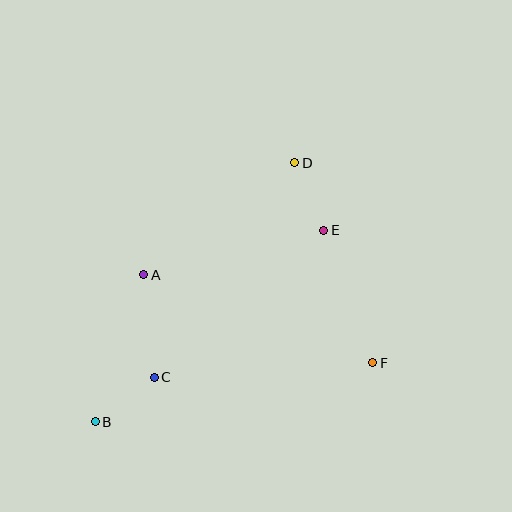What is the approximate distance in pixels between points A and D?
The distance between A and D is approximately 188 pixels.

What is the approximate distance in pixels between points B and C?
The distance between B and C is approximately 74 pixels.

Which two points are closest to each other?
Points D and E are closest to each other.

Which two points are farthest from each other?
Points B and D are farthest from each other.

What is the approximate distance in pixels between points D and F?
The distance between D and F is approximately 215 pixels.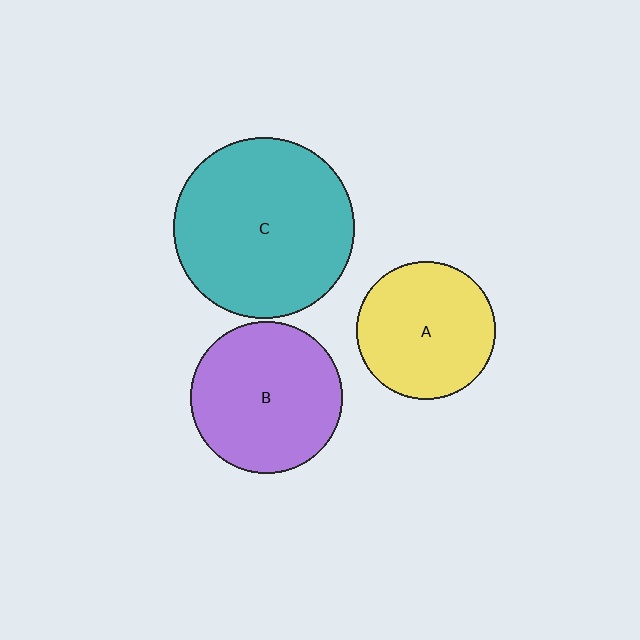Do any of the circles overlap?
No, none of the circles overlap.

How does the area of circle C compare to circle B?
Approximately 1.4 times.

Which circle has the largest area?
Circle C (teal).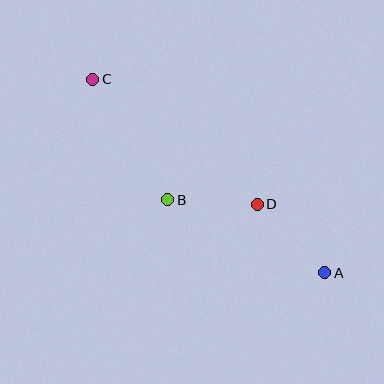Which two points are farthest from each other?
Points A and C are farthest from each other.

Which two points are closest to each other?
Points B and D are closest to each other.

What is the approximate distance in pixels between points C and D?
The distance between C and D is approximately 207 pixels.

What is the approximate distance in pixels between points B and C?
The distance between B and C is approximately 142 pixels.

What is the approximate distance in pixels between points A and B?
The distance between A and B is approximately 173 pixels.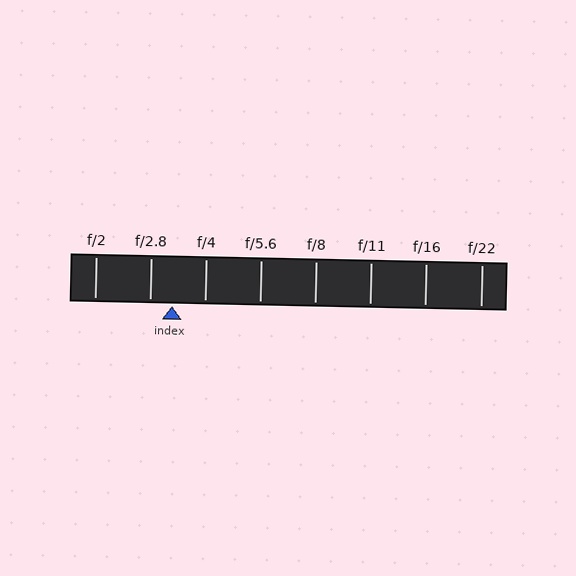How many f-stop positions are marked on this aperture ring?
There are 8 f-stop positions marked.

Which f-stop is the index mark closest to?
The index mark is closest to f/2.8.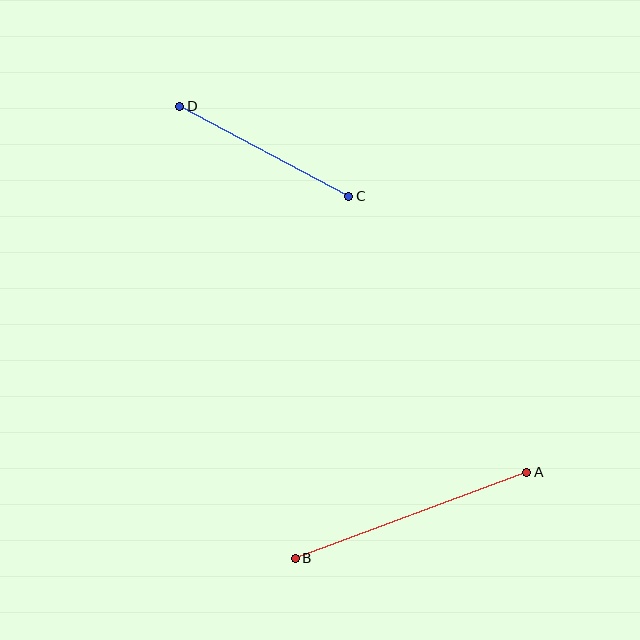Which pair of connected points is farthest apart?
Points A and B are farthest apart.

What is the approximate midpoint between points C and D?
The midpoint is at approximately (264, 151) pixels.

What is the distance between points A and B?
The distance is approximately 247 pixels.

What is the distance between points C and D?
The distance is approximately 191 pixels.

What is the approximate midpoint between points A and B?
The midpoint is at approximately (411, 515) pixels.